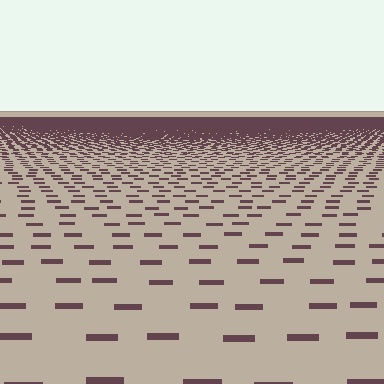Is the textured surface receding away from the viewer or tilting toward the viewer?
The surface is receding away from the viewer. Texture elements get smaller and denser toward the top.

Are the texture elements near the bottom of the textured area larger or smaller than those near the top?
Larger. Near the bottom, elements are closer to the viewer and appear at a bigger on-screen size.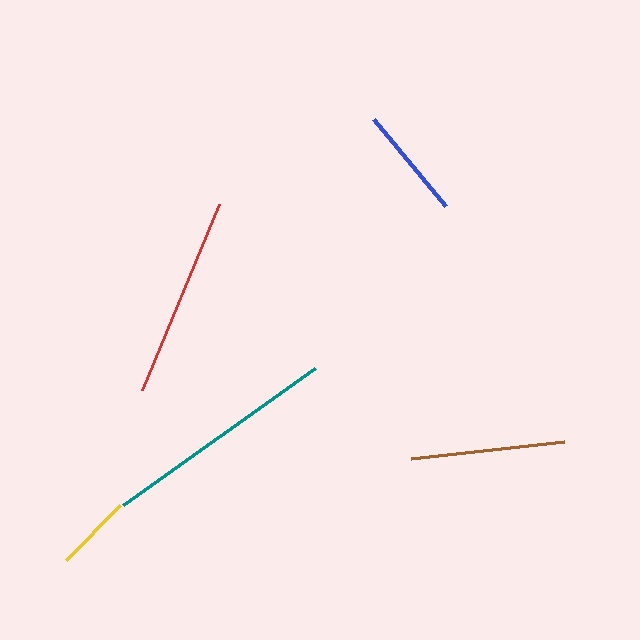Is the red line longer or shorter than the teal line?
The teal line is longer than the red line.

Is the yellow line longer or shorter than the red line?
The red line is longer than the yellow line.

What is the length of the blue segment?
The blue segment is approximately 112 pixels long.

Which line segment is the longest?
The teal line is the longest at approximately 236 pixels.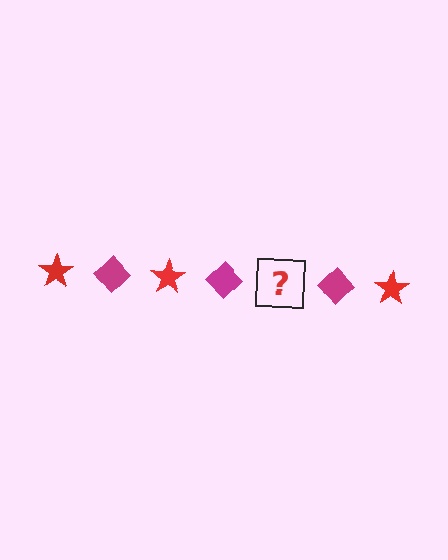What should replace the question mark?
The question mark should be replaced with a red star.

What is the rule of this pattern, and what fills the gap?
The rule is that the pattern alternates between red star and magenta diamond. The gap should be filled with a red star.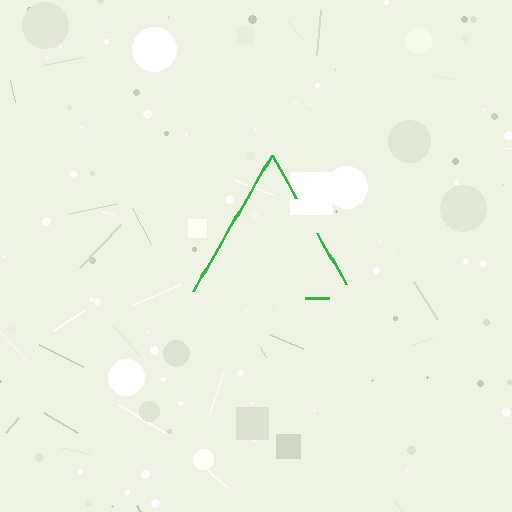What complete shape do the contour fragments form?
The contour fragments form a triangle.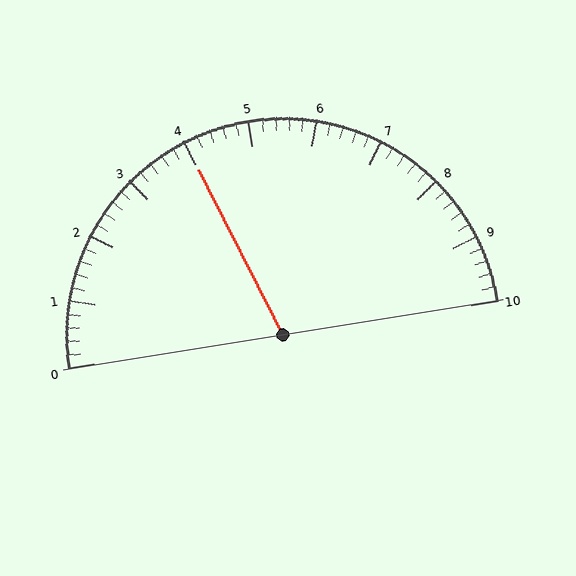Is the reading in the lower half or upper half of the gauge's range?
The reading is in the lower half of the range (0 to 10).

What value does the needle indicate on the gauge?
The needle indicates approximately 4.0.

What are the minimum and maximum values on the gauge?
The gauge ranges from 0 to 10.